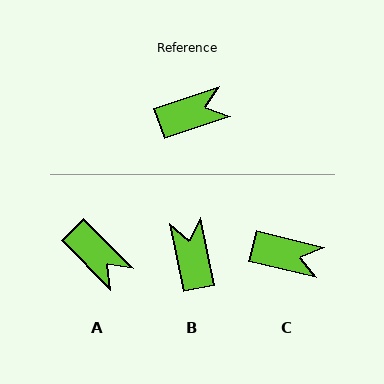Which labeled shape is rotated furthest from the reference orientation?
B, about 83 degrees away.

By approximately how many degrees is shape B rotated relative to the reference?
Approximately 83 degrees counter-clockwise.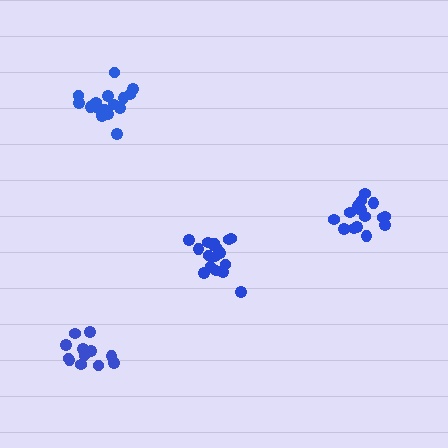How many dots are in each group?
Group 1: 12 dots, Group 2: 15 dots, Group 3: 18 dots, Group 4: 16 dots (61 total).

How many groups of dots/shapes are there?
There are 4 groups.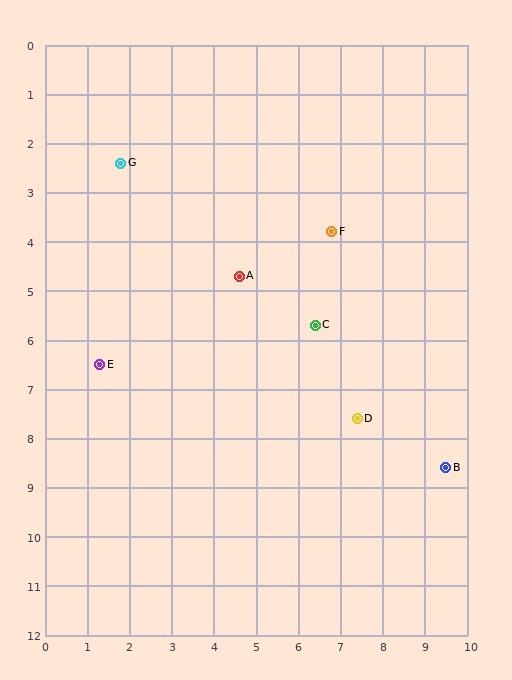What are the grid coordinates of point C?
Point C is at approximately (6.4, 5.7).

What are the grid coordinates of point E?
Point E is at approximately (1.3, 6.5).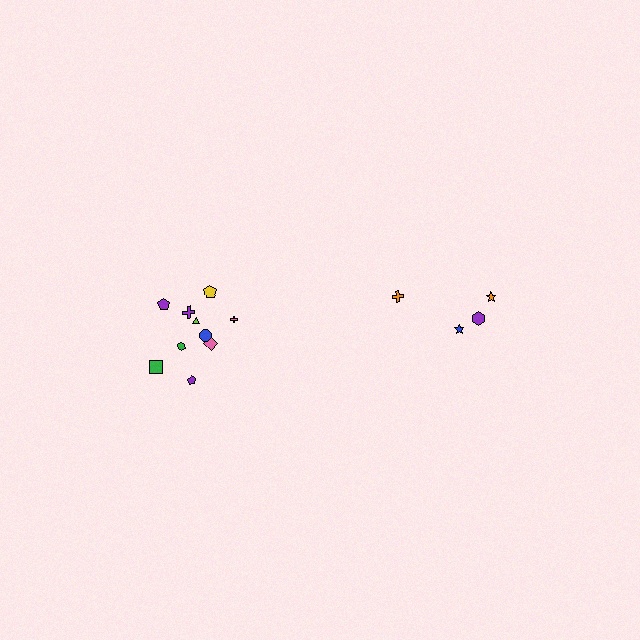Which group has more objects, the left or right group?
The left group.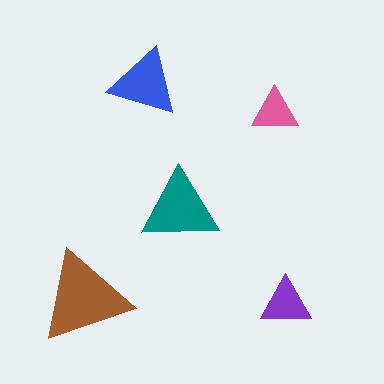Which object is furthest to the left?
The brown triangle is leftmost.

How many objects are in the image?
There are 5 objects in the image.